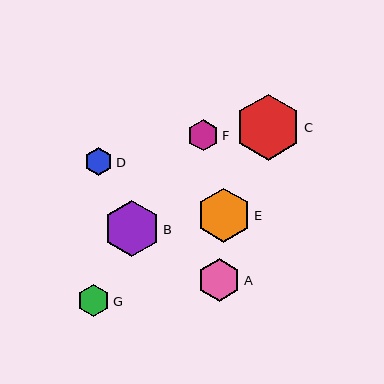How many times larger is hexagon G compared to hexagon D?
Hexagon G is approximately 1.2 times the size of hexagon D.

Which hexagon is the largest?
Hexagon C is the largest with a size of approximately 66 pixels.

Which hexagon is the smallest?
Hexagon D is the smallest with a size of approximately 28 pixels.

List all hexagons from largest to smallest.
From largest to smallest: C, B, E, A, G, F, D.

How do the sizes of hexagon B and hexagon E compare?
Hexagon B and hexagon E are approximately the same size.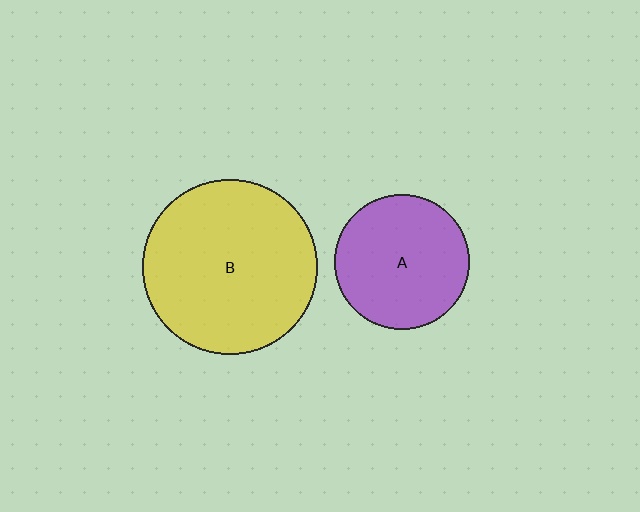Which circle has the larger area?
Circle B (yellow).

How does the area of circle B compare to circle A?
Approximately 1.7 times.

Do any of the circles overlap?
No, none of the circles overlap.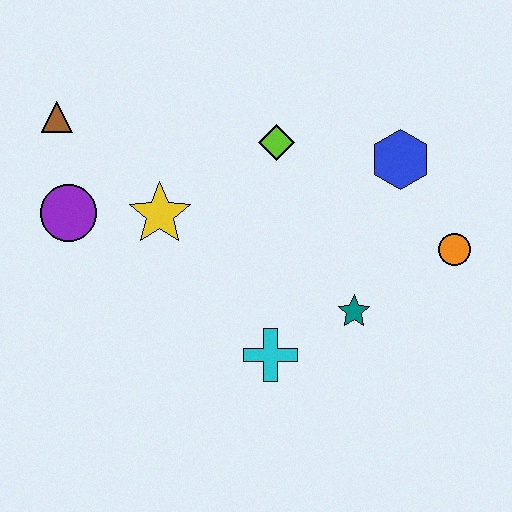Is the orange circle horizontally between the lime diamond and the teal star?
No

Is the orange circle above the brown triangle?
No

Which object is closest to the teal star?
The cyan cross is closest to the teal star.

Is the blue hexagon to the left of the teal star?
No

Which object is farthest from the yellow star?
The orange circle is farthest from the yellow star.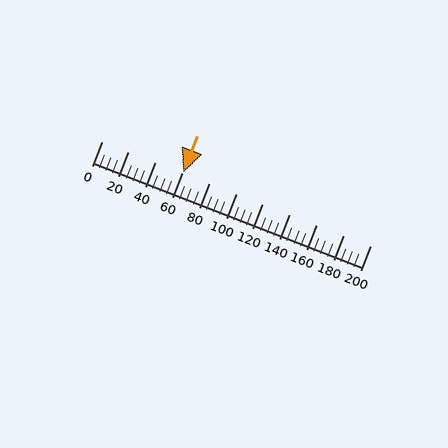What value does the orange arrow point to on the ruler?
The orange arrow points to approximately 61.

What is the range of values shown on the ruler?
The ruler shows values from 0 to 200.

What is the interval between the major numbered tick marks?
The major tick marks are spaced 20 units apart.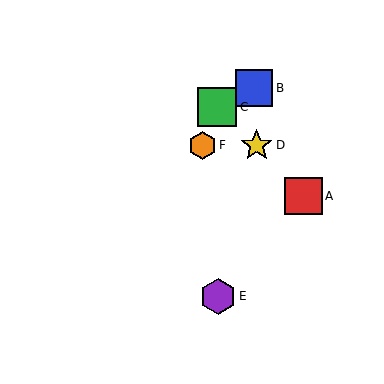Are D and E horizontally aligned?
No, D is at y≈145 and E is at y≈296.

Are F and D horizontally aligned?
Yes, both are at y≈145.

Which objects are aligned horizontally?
Objects D, F are aligned horizontally.